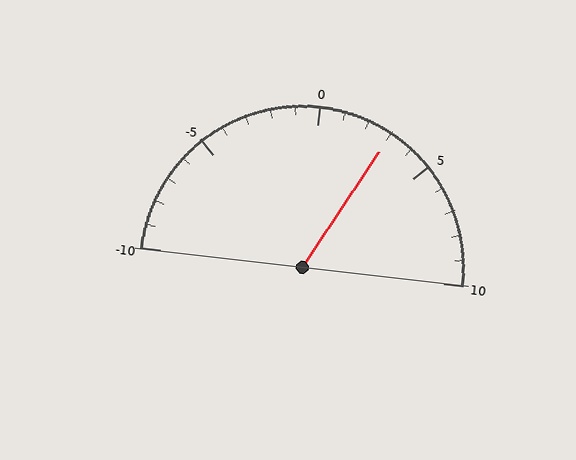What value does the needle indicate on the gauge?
The needle indicates approximately 3.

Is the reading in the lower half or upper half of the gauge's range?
The reading is in the upper half of the range (-10 to 10).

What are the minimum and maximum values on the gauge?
The gauge ranges from -10 to 10.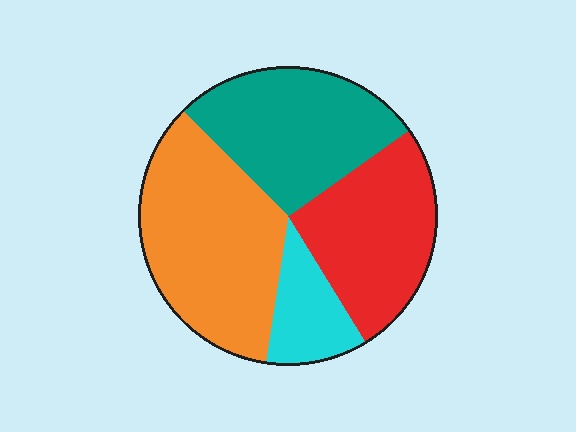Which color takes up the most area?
Orange, at roughly 35%.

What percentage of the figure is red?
Red covers 26% of the figure.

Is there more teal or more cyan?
Teal.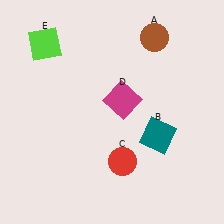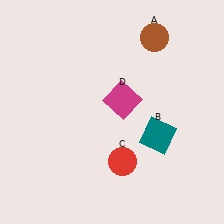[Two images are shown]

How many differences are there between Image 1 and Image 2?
There is 1 difference between the two images.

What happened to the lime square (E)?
The lime square (E) was removed in Image 2. It was in the top-left area of Image 1.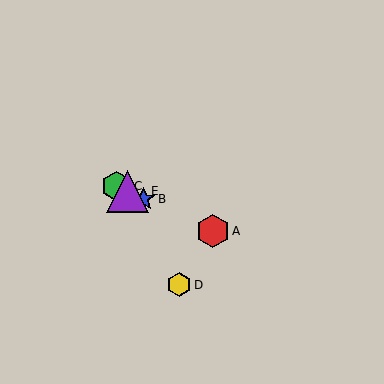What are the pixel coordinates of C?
Object C is at (116, 186).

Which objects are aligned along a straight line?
Objects A, B, C, E are aligned along a straight line.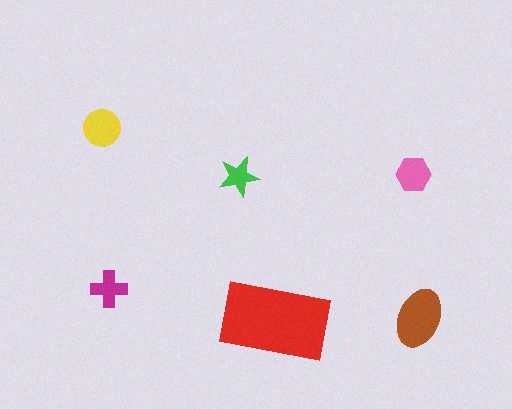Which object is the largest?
The red rectangle.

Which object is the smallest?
The green star.